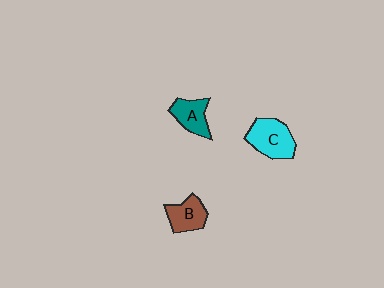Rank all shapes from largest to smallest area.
From largest to smallest: C (cyan), B (brown), A (teal).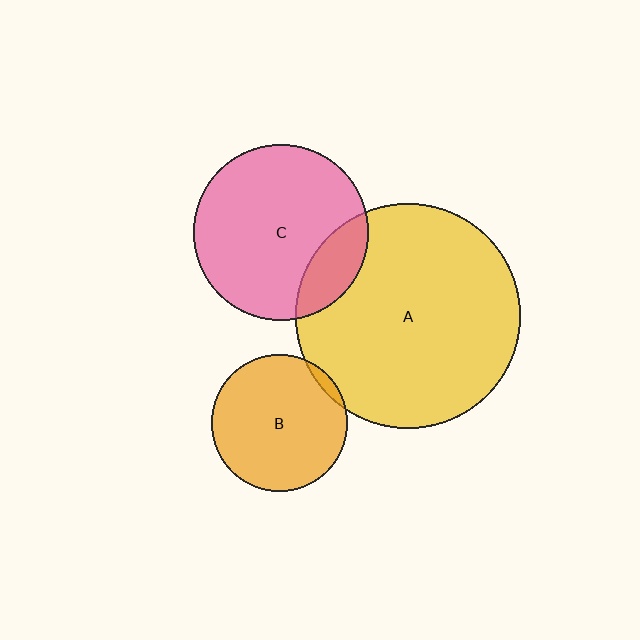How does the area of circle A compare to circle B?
Approximately 2.7 times.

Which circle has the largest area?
Circle A (yellow).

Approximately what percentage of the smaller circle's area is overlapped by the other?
Approximately 5%.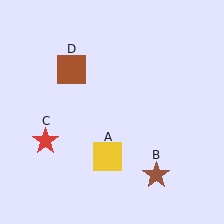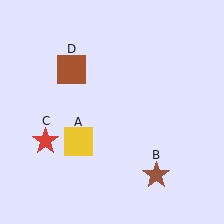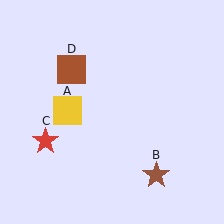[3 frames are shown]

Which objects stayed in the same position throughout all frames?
Brown star (object B) and red star (object C) and brown square (object D) remained stationary.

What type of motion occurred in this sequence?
The yellow square (object A) rotated clockwise around the center of the scene.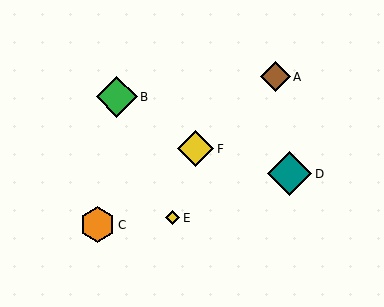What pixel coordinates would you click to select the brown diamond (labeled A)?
Click at (275, 77) to select the brown diamond A.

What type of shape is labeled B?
Shape B is a green diamond.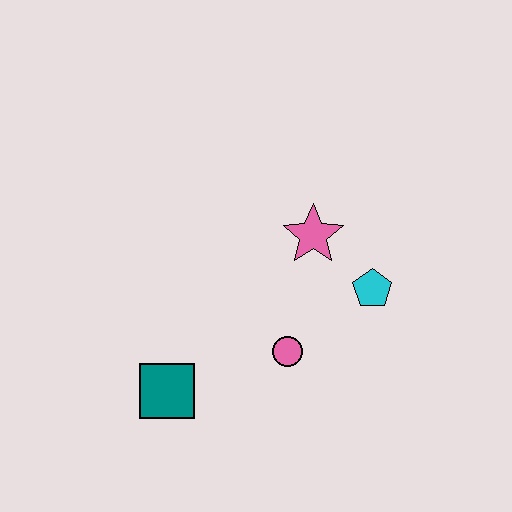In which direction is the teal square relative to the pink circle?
The teal square is to the left of the pink circle.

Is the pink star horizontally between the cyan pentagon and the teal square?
Yes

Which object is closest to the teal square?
The pink circle is closest to the teal square.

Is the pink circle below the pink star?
Yes